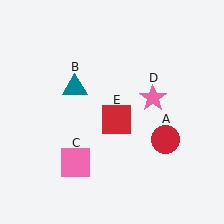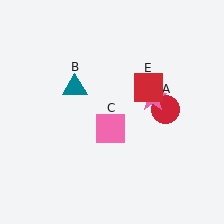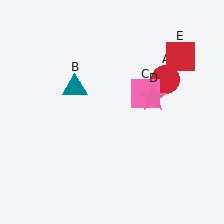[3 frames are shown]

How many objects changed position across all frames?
3 objects changed position: red circle (object A), pink square (object C), red square (object E).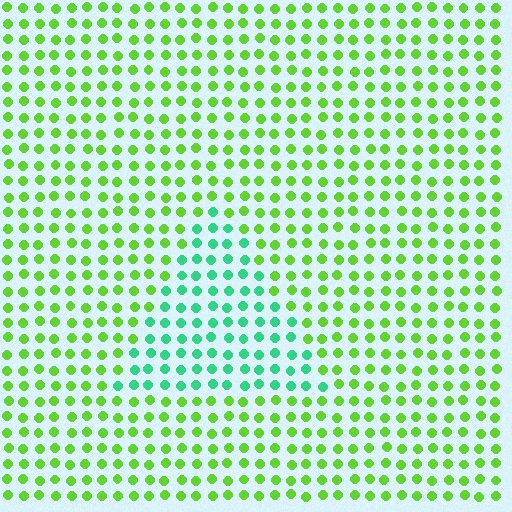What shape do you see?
I see a triangle.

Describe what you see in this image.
The image is filled with small lime elements in a uniform arrangement. A triangle-shaped region is visible where the elements are tinted to a slightly different hue, forming a subtle color boundary.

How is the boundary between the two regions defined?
The boundary is defined purely by a slight shift in hue (about 49 degrees). Spacing, size, and orientation are identical on both sides.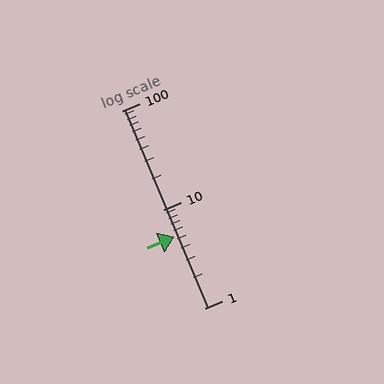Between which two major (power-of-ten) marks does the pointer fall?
The pointer is between 1 and 10.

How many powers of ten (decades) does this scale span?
The scale spans 2 decades, from 1 to 100.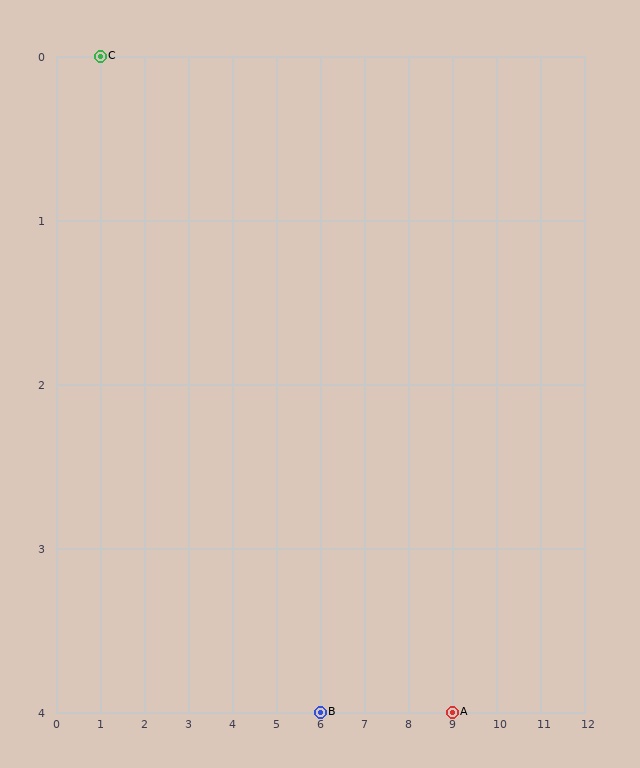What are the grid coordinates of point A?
Point A is at grid coordinates (9, 4).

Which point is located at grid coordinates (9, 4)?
Point A is at (9, 4).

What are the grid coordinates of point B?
Point B is at grid coordinates (6, 4).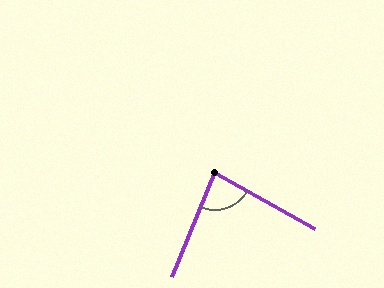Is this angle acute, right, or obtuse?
It is acute.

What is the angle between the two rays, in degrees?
Approximately 83 degrees.